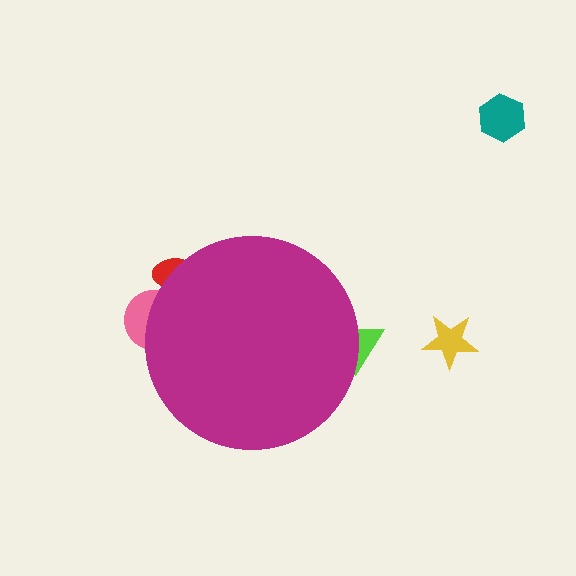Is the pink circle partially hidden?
Yes, the pink circle is partially hidden behind the magenta circle.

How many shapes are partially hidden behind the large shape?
3 shapes are partially hidden.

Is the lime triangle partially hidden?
Yes, the lime triangle is partially hidden behind the magenta circle.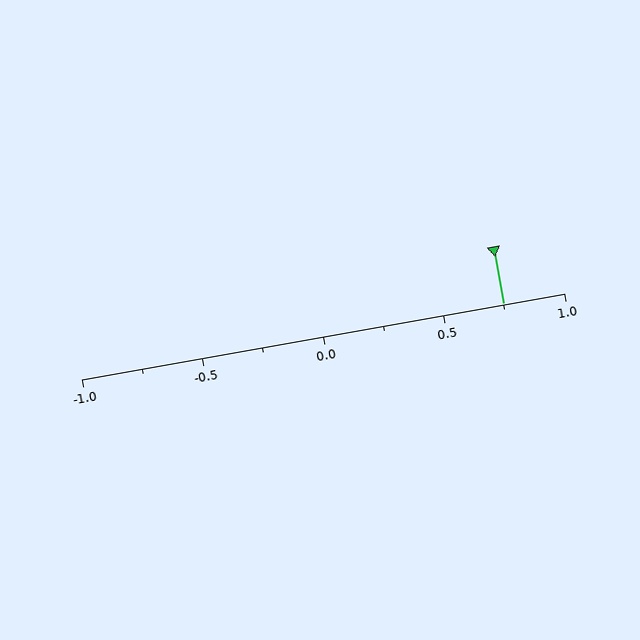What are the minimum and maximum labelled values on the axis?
The axis runs from -1.0 to 1.0.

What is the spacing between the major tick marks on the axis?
The major ticks are spaced 0.5 apart.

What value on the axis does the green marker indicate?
The marker indicates approximately 0.75.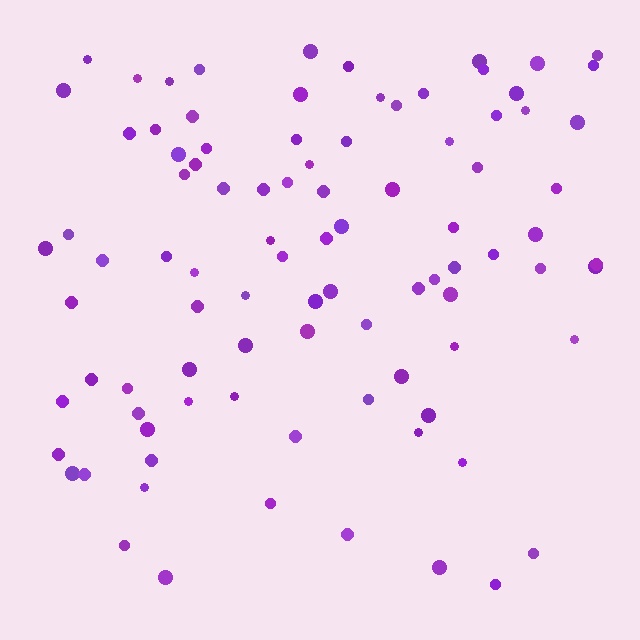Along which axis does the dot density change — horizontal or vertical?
Vertical.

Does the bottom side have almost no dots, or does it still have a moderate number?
Still a moderate number, just noticeably fewer than the top.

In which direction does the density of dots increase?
From bottom to top, with the top side densest.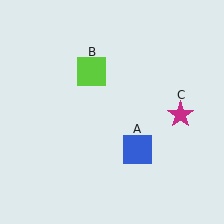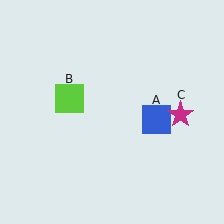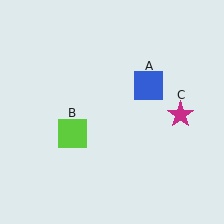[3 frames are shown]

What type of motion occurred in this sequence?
The blue square (object A), lime square (object B) rotated counterclockwise around the center of the scene.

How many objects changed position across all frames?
2 objects changed position: blue square (object A), lime square (object B).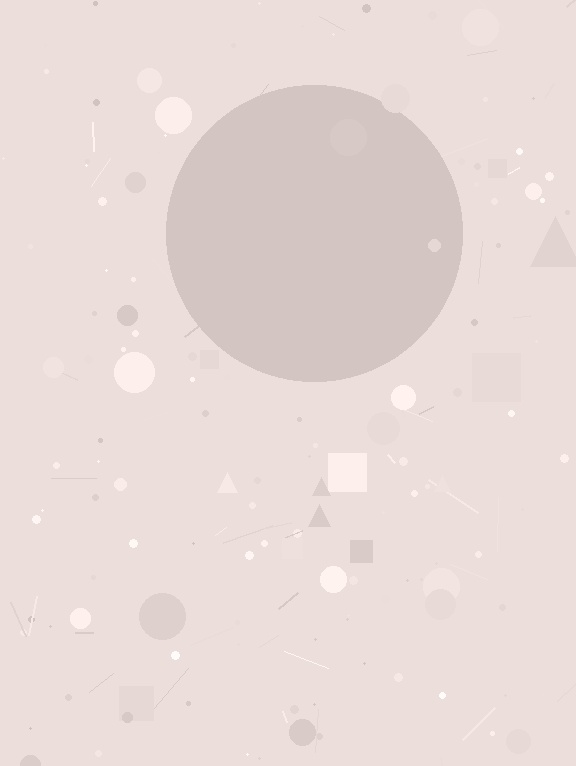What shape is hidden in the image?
A circle is hidden in the image.